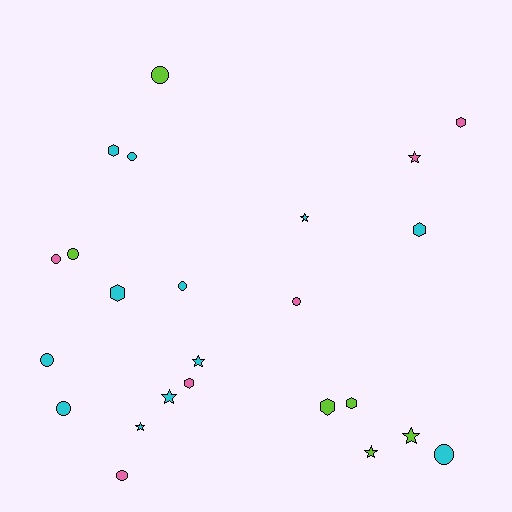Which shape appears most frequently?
Circle, with 10 objects.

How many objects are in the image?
There are 24 objects.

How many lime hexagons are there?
There are 2 lime hexagons.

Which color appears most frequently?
Cyan, with 12 objects.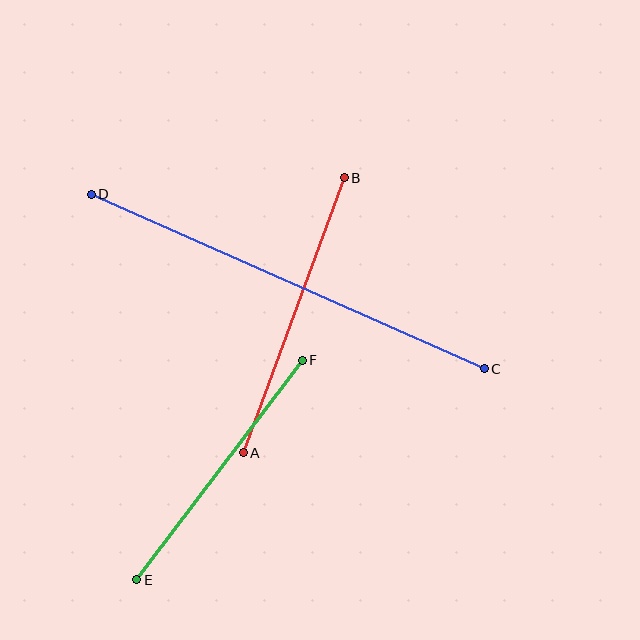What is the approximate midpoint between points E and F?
The midpoint is at approximately (220, 470) pixels.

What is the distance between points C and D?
The distance is approximately 430 pixels.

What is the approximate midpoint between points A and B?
The midpoint is at approximately (294, 315) pixels.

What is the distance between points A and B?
The distance is approximately 293 pixels.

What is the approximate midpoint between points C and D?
The midpoint is at approximately (288, 282) pixels.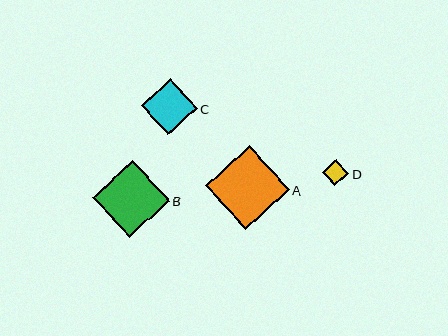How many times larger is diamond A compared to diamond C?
Diamond A is approximately 1.5 times the size of diamond C.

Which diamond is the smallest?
Diamond D is the smallest with a size of approximately 26 pixels.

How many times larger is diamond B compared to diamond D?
Diamond B is approximately 2.9 times the size of diamond D.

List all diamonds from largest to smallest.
From largest to smallest: A, B, C, D.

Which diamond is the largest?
Diamond A is the largest with a size of approximately 84 pixels.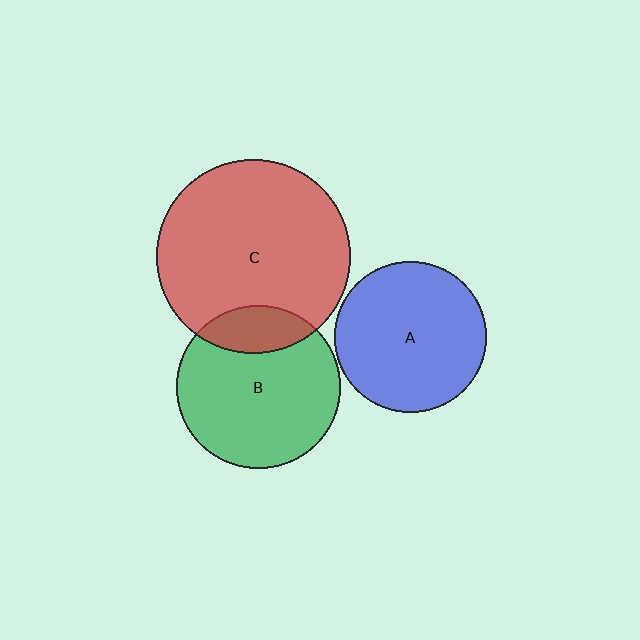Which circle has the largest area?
Circle C (red).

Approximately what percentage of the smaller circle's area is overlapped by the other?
Approximately 20%.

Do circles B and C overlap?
Yes.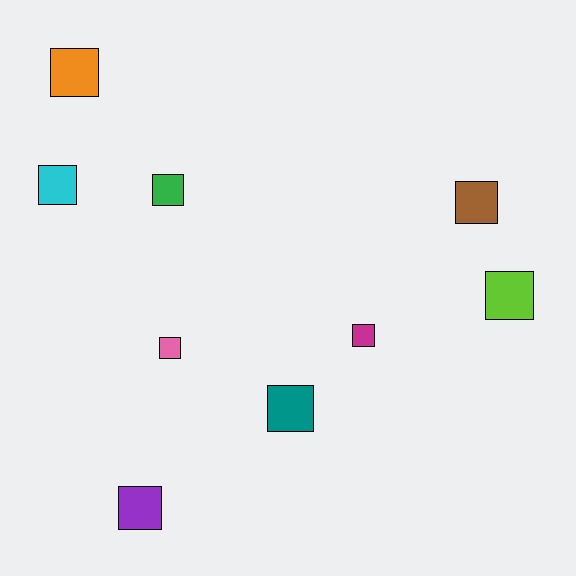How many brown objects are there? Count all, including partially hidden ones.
There is 1 brown object.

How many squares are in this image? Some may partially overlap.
There are 9 squares.